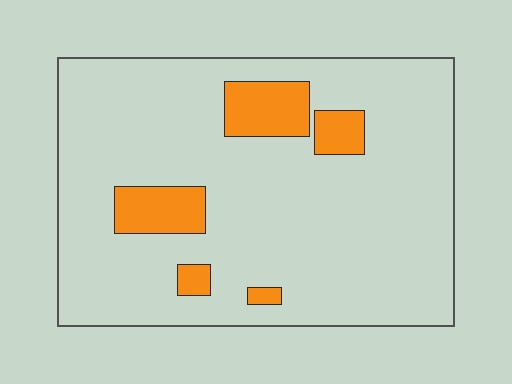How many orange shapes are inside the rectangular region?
5.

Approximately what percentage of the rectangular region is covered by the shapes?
Approximately 10%.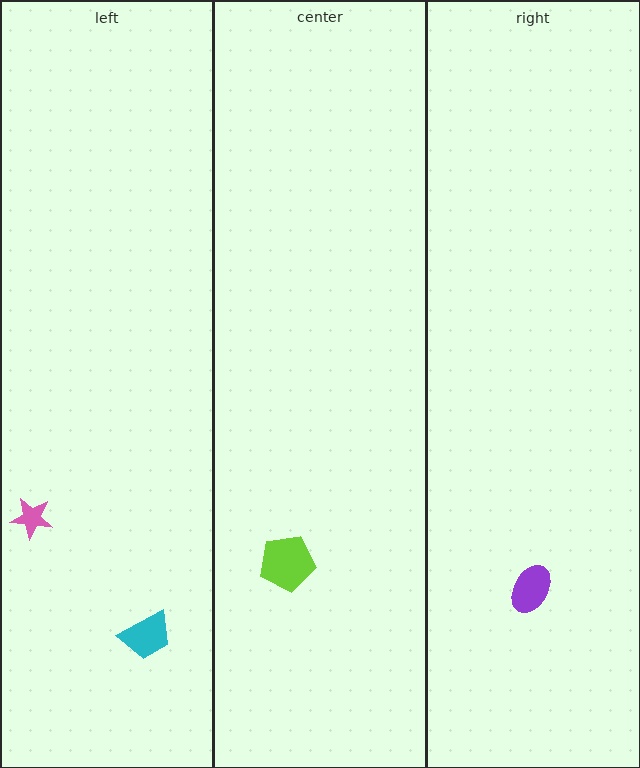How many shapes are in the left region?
2.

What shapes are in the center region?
The lime pentagon.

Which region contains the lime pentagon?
The center region.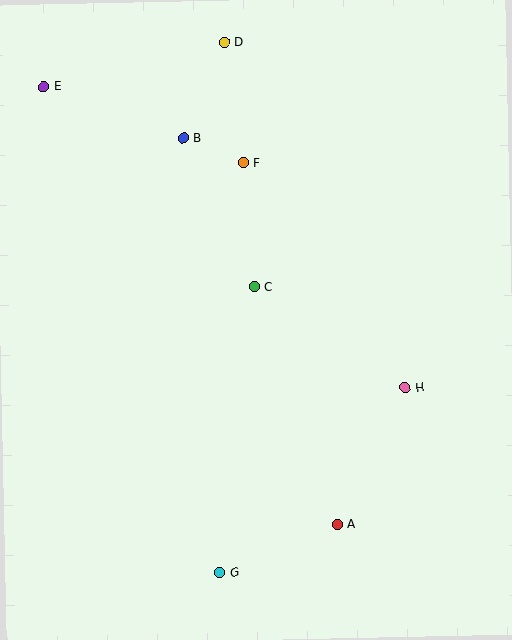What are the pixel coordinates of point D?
Point D is at (224, 43).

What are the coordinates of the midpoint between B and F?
The midpoint between B and F is at (213, 151).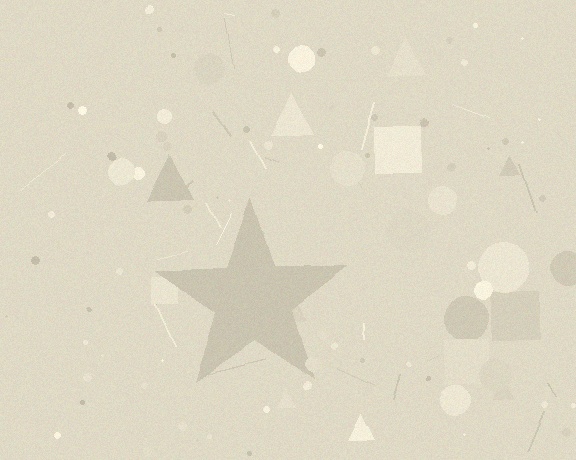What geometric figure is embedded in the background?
A star is embedded in the background.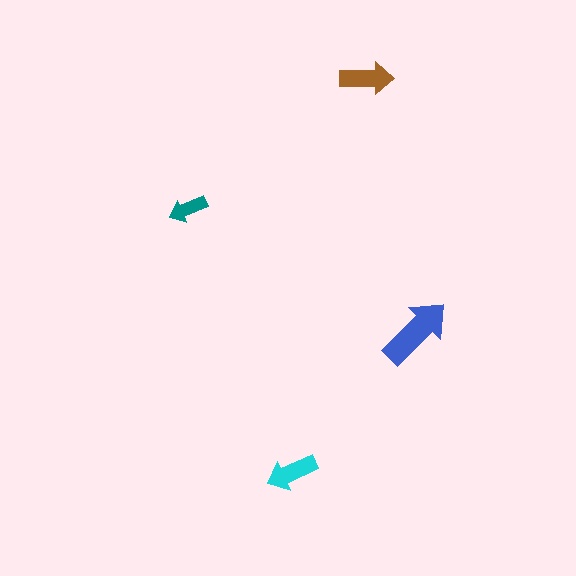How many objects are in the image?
There are 4 objects in the image.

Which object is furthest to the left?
The teal arrow is leftmost.